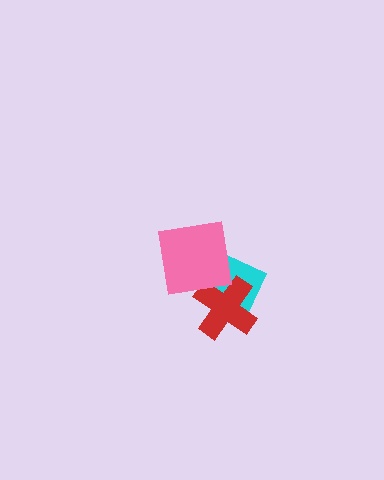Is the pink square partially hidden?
No, no other shape covers it.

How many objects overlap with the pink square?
2 objects overlap with the pink square.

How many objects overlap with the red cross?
2 objects overlap with the red cross.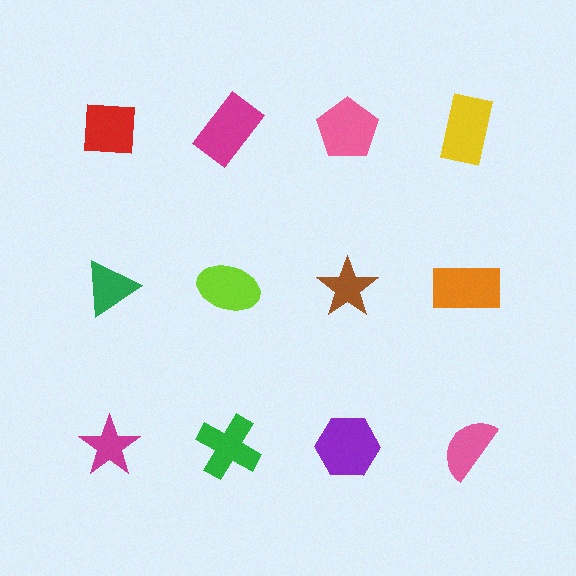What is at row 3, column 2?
A green cross.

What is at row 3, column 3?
A purple hexagon.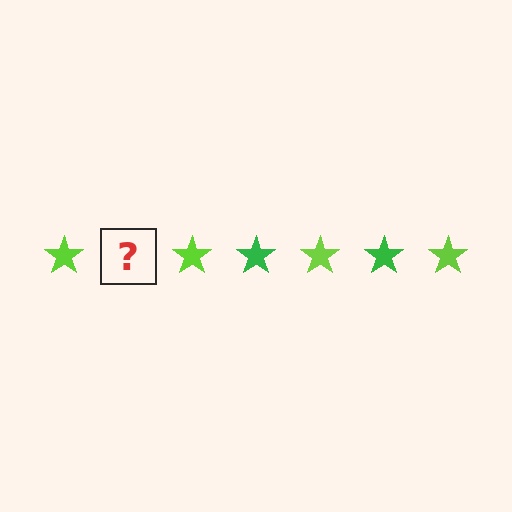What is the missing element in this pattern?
The missing element is a green star.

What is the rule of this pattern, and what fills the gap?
The rule is that the pattern cycles through lime, green stars. The gap should be filled with a green star.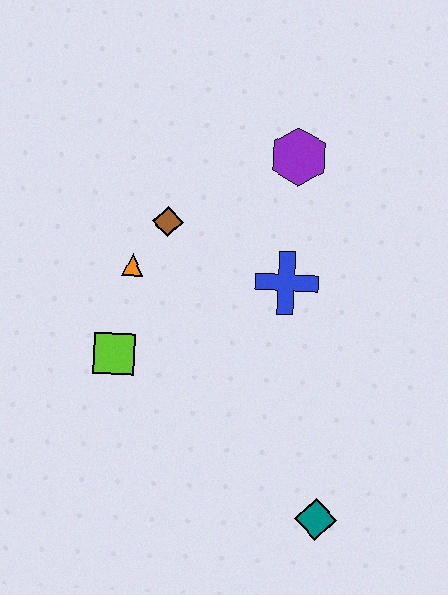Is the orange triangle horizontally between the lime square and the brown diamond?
Yes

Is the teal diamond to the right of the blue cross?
Yes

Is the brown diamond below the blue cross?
No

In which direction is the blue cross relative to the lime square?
The blue cross is to the right of the lime square.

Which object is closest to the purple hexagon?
The blue cross is closest to the purple hexagon.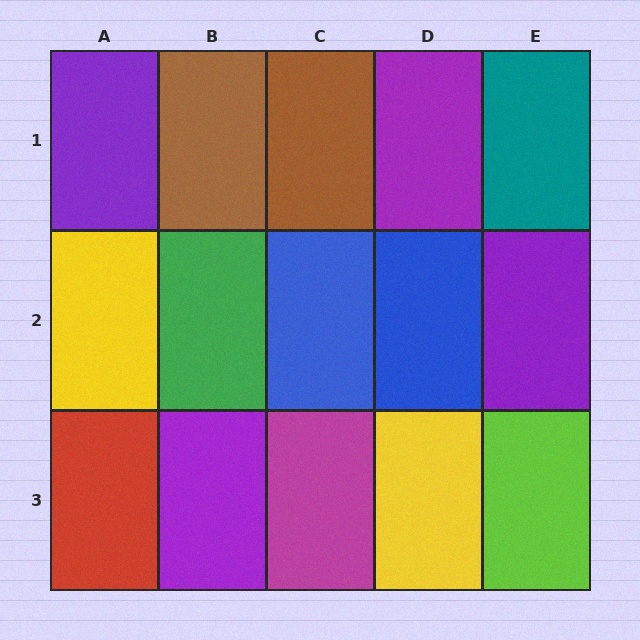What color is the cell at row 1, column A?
Purple.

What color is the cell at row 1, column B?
Brown.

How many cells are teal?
1 cell is teal.